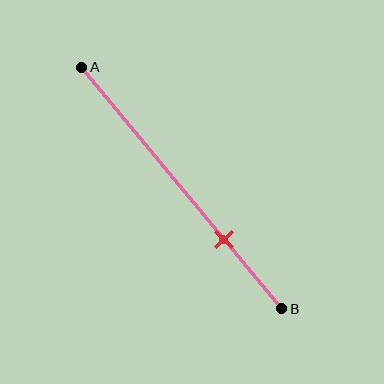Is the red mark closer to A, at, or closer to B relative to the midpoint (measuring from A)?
The red mark is closer to point B than the midpoint of segment AB.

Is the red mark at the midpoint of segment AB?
No, the mark is at about 70% from A, not at the 50% midpoint.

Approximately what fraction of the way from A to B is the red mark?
The red mark is approximately 70% of the way from A to B.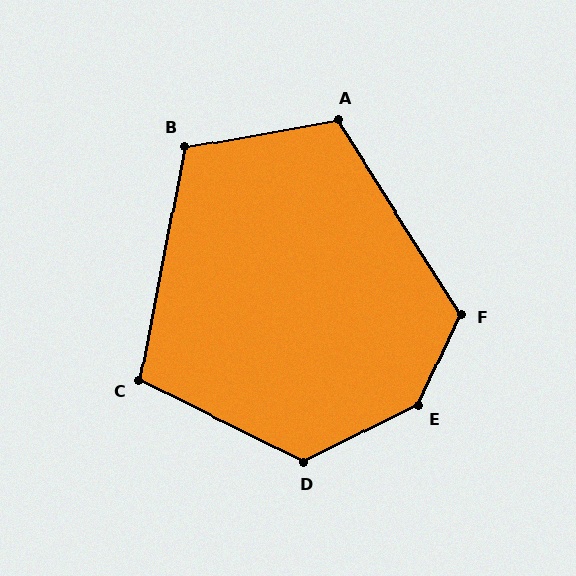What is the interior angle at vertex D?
Approximately 127 degrees (obtuse).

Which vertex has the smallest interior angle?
C, at approximately 106 degrees.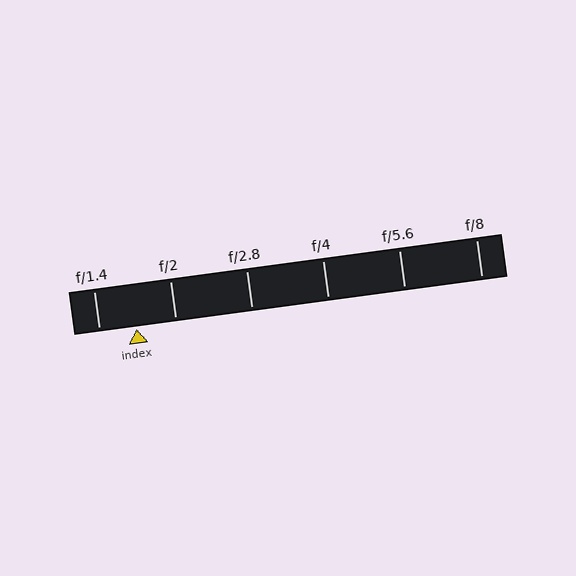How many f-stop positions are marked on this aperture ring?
There are 6 f-stop positions marked.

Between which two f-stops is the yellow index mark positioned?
The index mark is between f/1.4 and f/2.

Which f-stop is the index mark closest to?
The index mark is closest to f/1.4.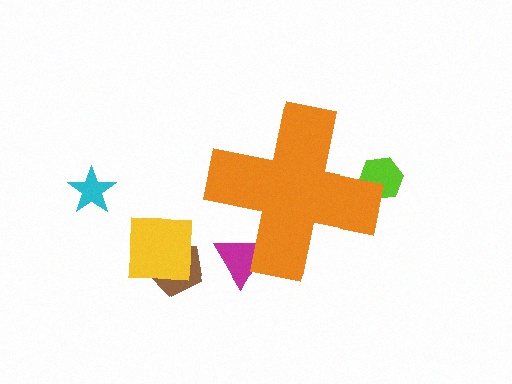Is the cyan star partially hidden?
No, the cyan star is fully visible.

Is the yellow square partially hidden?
No, the yellow square is fully visible.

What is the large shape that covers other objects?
An orange cross.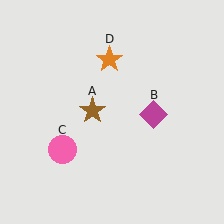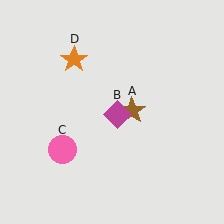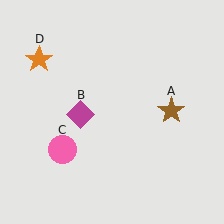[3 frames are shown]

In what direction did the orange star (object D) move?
The orange star (object D) moved left.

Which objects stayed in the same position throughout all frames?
Pink circle (object C) remained stationary.